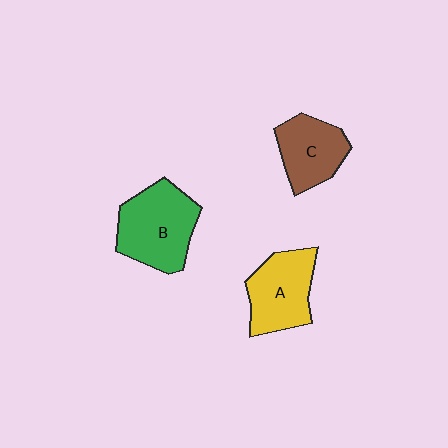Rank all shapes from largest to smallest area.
From largest to smallest: B (green), A (yellow), C (brown).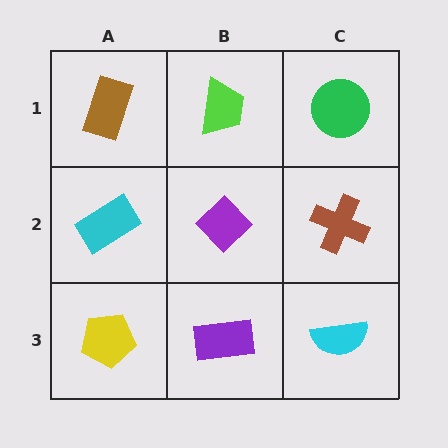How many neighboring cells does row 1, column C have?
2.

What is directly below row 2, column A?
A yellow pentagon.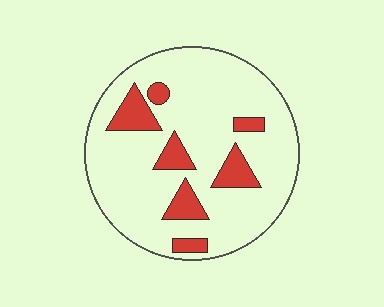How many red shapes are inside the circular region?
7.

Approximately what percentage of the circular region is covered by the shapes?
Approximately 15%.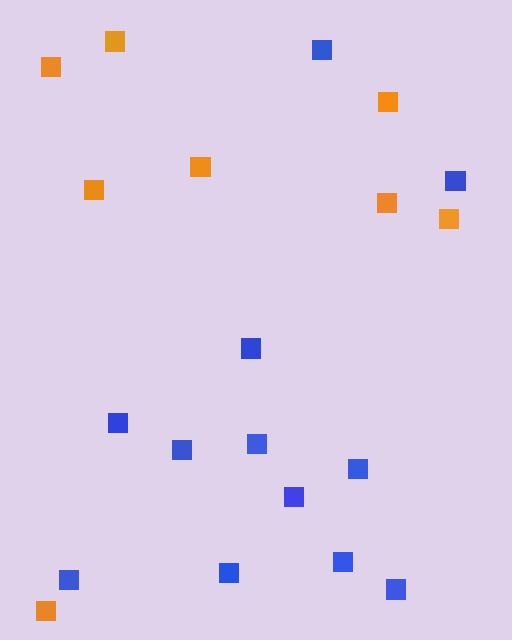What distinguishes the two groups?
There are 2 groups: one group of blue squares (12) and one group of orange squares (8).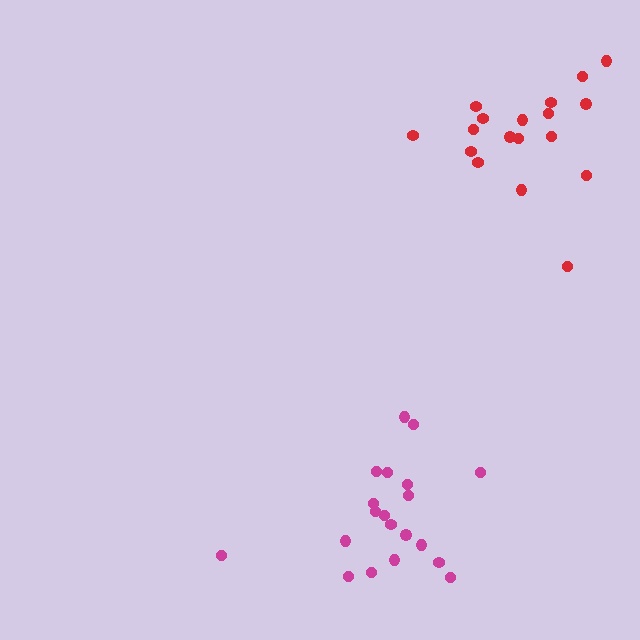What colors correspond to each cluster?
The clusters are colored: red, magenta.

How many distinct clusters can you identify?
There are 2 distinct clusters.